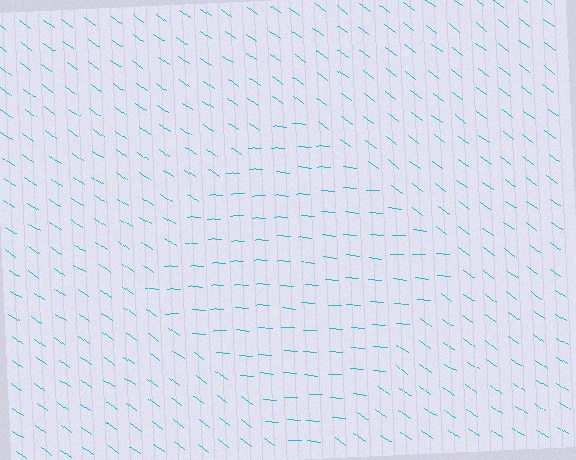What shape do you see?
I see a diamond.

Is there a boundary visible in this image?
Yes, there is a texture boundary formed by a change in line orientation.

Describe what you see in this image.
The image is filled with small cyan line segments. A diamond region in the image has lines oriented differently from the surrounding lines, creating a visible texture boundary.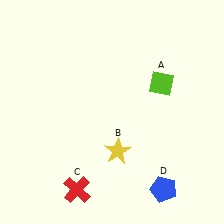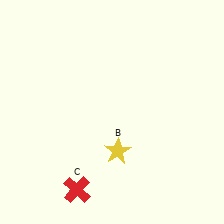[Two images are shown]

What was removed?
The blue pentagon (D), the lime diamond (A) were removed in Image 2.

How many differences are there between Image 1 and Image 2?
There are 2 differences between the two images.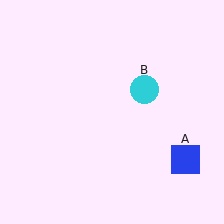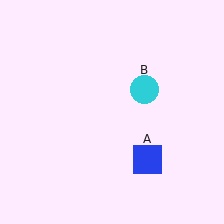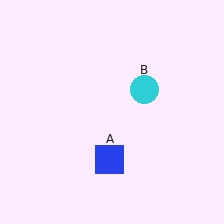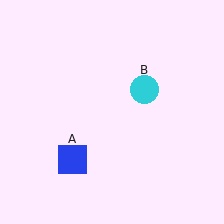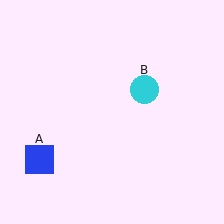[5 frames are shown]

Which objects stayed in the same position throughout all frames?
Cyan circle (object B) remained stationary.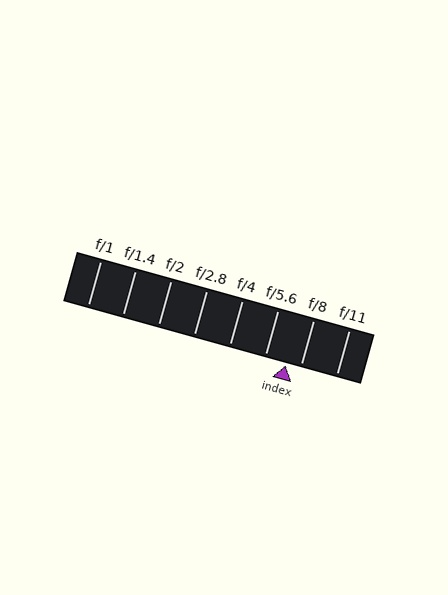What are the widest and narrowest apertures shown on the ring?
The widest aperture shown is f/1 and the narrowest is f/11.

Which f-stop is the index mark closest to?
The index mark is closest to f/8.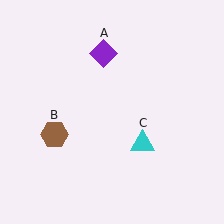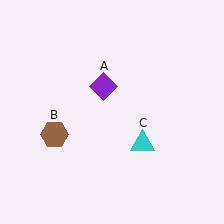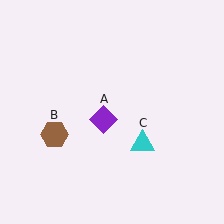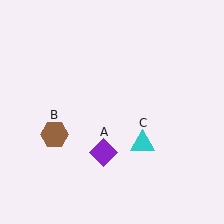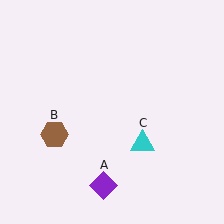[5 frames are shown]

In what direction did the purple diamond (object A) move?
The purple diamond (object A) moved down.